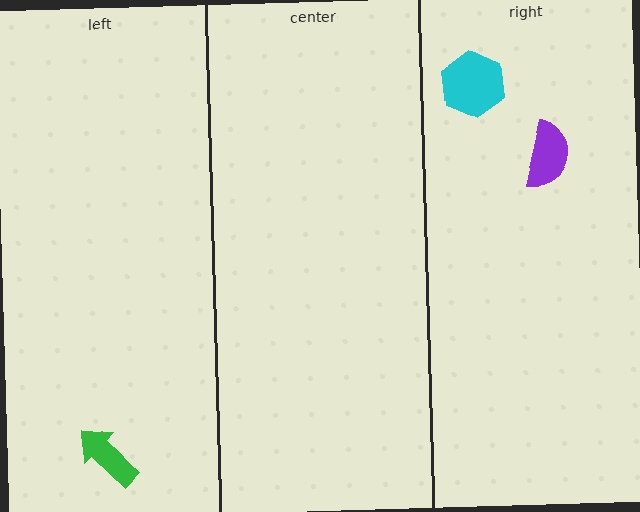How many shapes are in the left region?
1.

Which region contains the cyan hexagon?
The right region.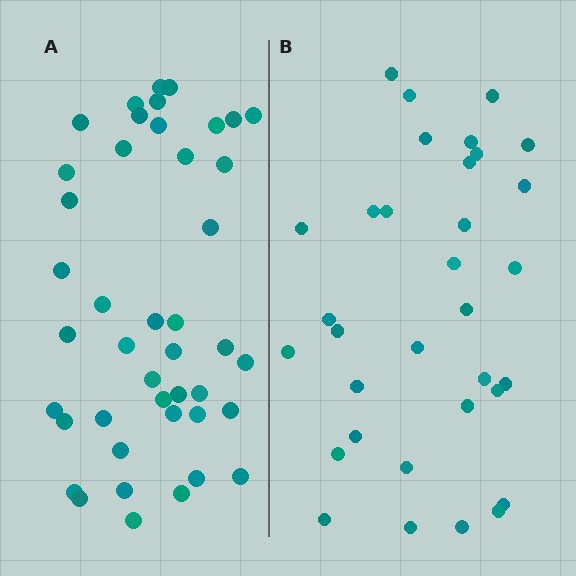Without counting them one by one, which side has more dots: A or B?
Region A (the left region) has more dots.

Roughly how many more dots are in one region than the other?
Region A has roughly 10 or so more dots than region B.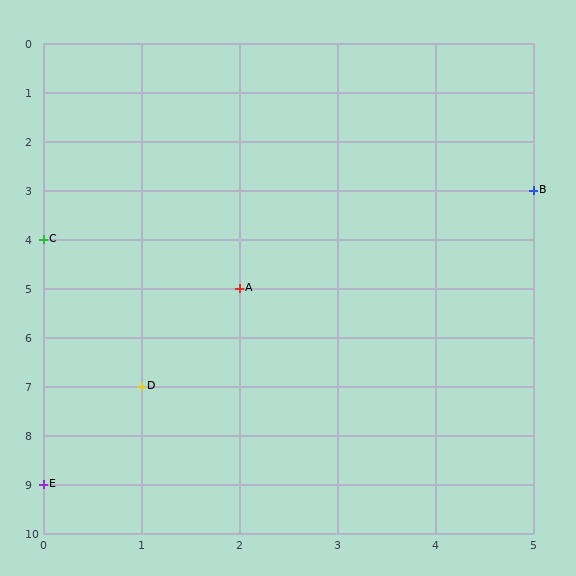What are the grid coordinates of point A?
Point A is at grid coordinates (2, 5).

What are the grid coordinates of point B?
Point B is at grid coordinates (5, 3).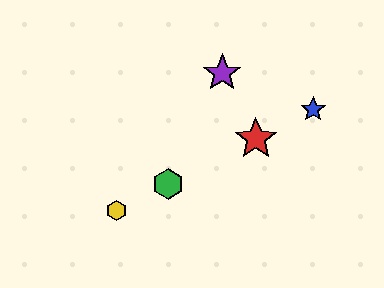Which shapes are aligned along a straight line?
The red star, the blue star, the green hexagon, the yellow hexagon are aligned along a straight line.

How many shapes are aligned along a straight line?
4 shapes (the red star, the blue star, the green hexagon, the yellow hexagon) are aligned along a straight line.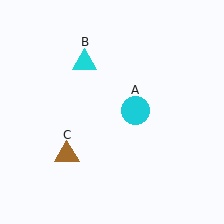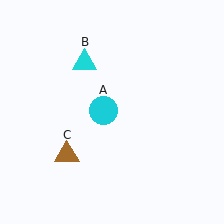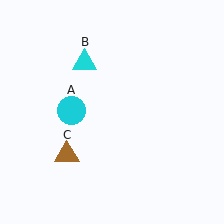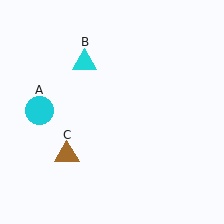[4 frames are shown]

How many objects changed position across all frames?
1 object changed position: cyan circle (object A).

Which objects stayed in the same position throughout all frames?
Cyan triangle (object B) and brown triangle (object C) remained stationary.